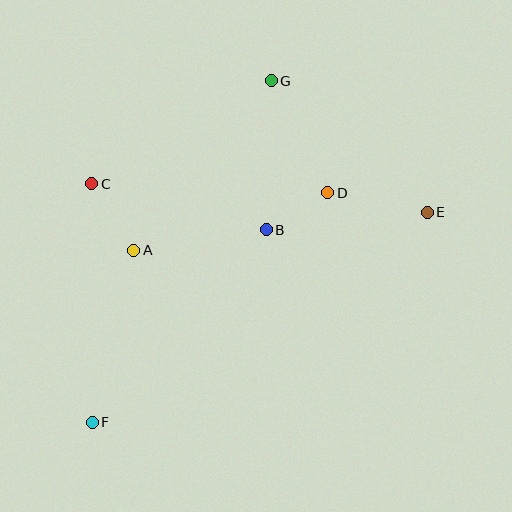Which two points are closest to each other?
Points B and D are closest to each other.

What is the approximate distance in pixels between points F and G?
The distance between F and G is approximately 385 pixels.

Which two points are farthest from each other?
Points E and F are farthest from each other.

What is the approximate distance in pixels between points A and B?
The distance between A and B is approximately 134 pixels.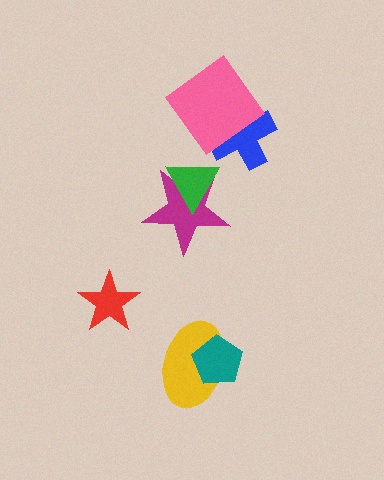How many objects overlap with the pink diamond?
1 object overlaps with the pink diamond.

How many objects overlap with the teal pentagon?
1 object overlaps with the teal pentagon.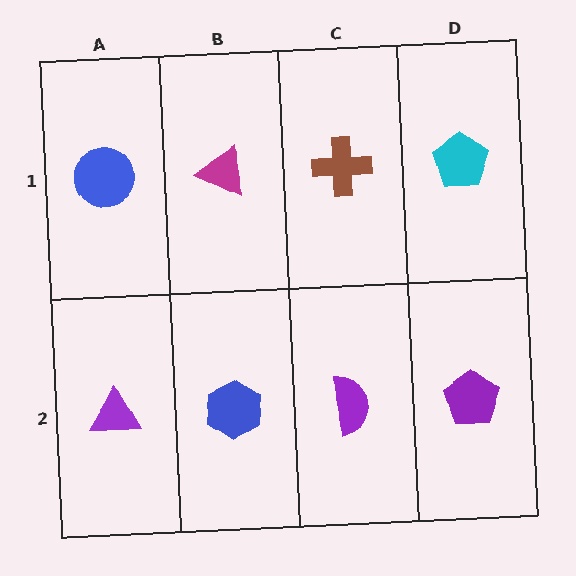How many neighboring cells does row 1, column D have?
2.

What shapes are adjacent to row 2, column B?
A magenta triangle (row 1, column B), a purple triangle (row 2, column A), a purple semicircle (row 2, column C).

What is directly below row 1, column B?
A blue hexagon.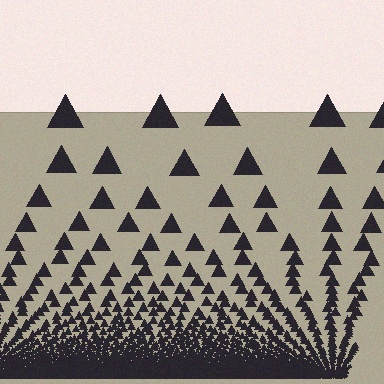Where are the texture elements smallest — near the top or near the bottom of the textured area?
Near the bottom.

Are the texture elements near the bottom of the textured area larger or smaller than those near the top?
Smaller. The gradient is inverted — elements near the bottom are smaller and denser.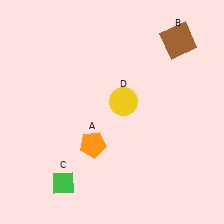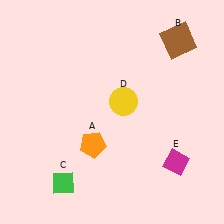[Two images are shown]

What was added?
A magenta diamond (E) was added in Image 2.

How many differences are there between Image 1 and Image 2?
There is 1 difference between the two images.